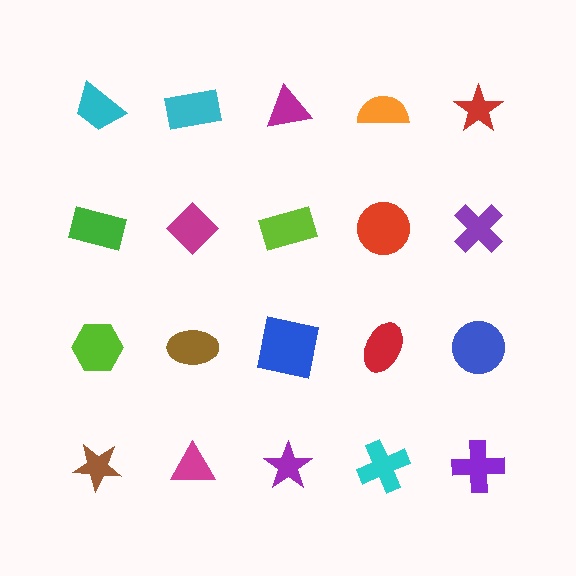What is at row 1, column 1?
A cyan trapezoid.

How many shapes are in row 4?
5 shapes.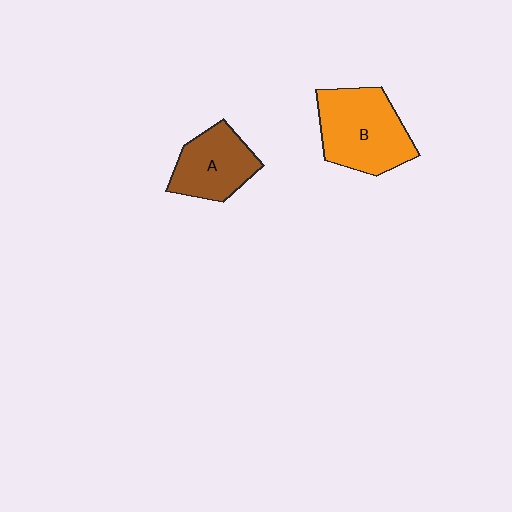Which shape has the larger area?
Shape B (orange).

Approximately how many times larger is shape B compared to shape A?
Approximately 1.4 times.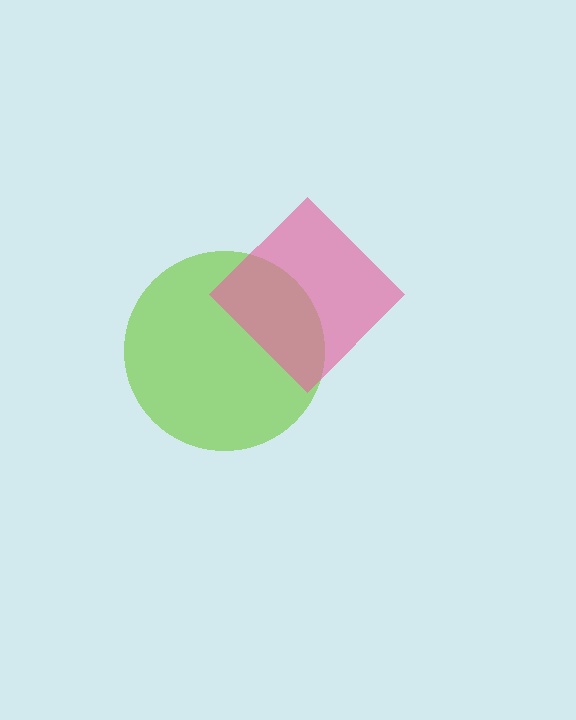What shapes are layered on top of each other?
The layered shapes are: a lime circle, a pink diamond.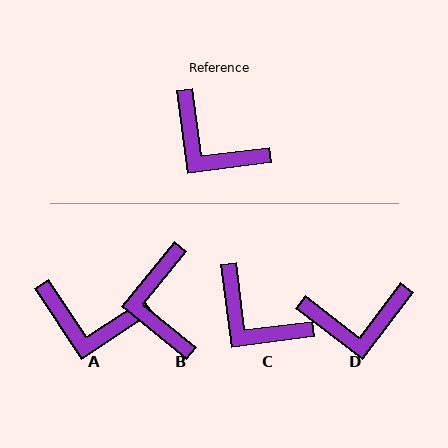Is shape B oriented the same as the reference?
No, it is off by about 47 degrees.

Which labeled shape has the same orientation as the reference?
C.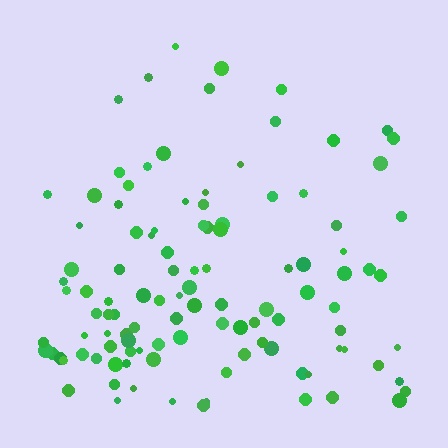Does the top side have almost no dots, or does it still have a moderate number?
Still a moderate number, just noticeably fewer than the bottom.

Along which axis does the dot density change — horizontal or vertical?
Vertical.